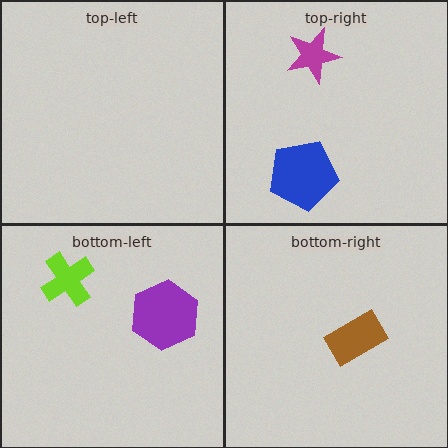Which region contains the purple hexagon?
The bottom-left region.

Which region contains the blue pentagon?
The top-right region.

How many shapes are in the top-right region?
2.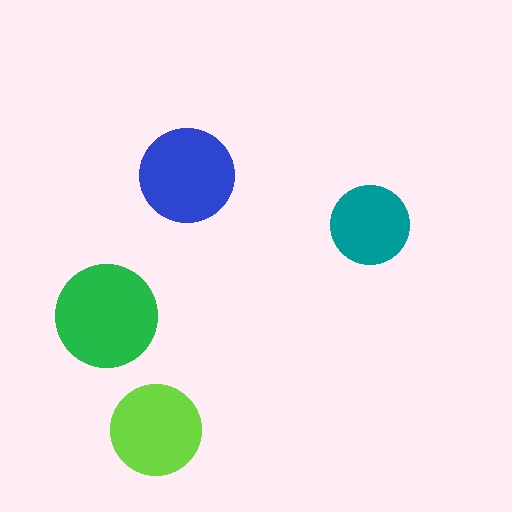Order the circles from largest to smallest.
the green one, the blue one, the lime one, the teal one.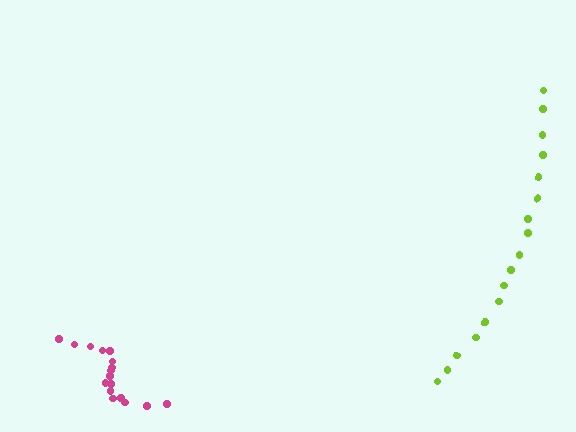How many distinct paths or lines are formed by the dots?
There are 2 distinct paths.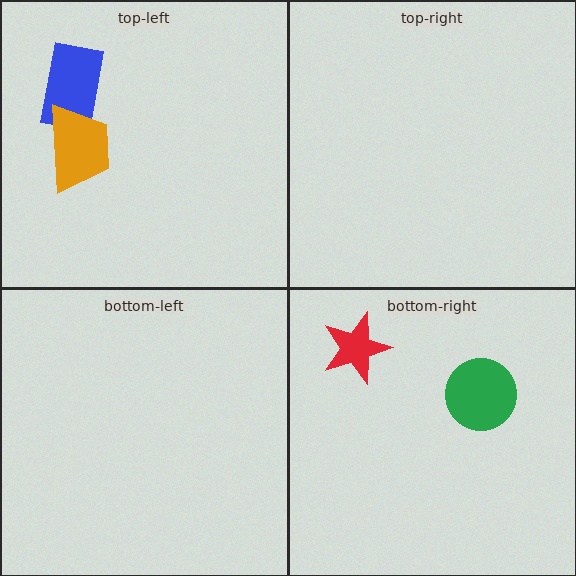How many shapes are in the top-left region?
2.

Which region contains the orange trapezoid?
The top-left region.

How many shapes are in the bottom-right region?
2.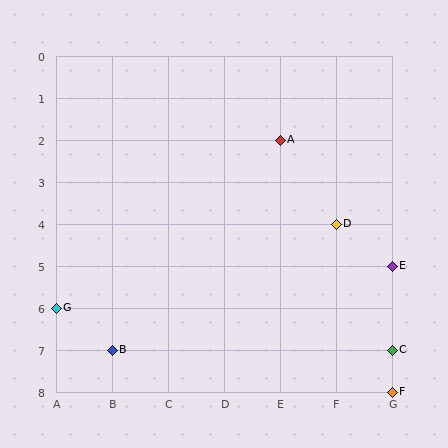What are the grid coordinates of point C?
Point C is at grid coordinates (G, 7).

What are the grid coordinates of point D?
Point D is at grid coordinates (F, 4).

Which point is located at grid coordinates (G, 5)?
Point E is at (G, 5).